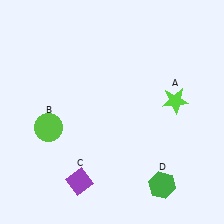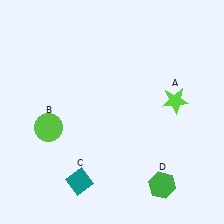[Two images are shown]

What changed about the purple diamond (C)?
In Image 1, C is purple. In Image 2, it changed to teal.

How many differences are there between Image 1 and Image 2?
There is 1 difference between the two images.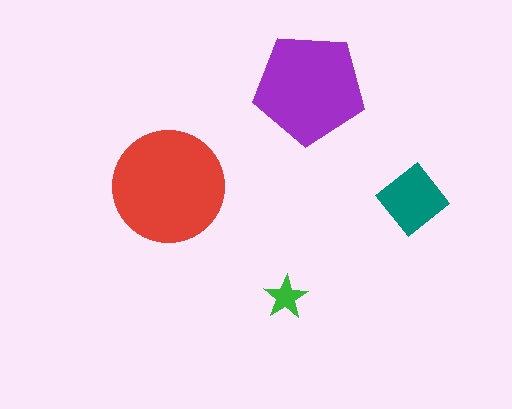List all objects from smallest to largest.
The green star, the teal diamond, the purple pentagon, the red circle.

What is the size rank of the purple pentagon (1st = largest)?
2nd.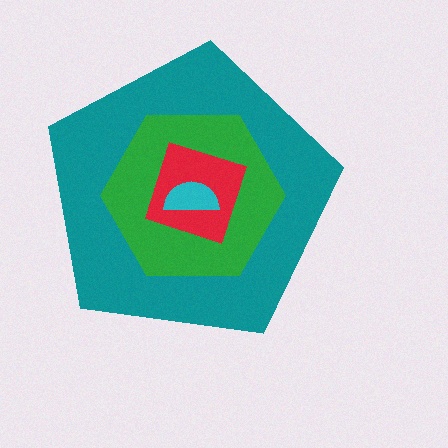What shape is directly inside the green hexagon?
The red diamond.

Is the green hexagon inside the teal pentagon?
Yes.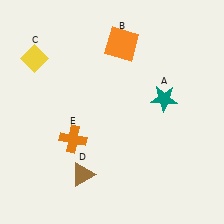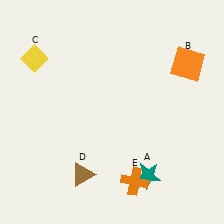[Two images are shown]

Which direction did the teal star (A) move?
The teal star (A) moved down.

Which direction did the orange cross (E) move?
The orange cross (E) moved right.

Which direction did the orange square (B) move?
The orange square (B) moved right.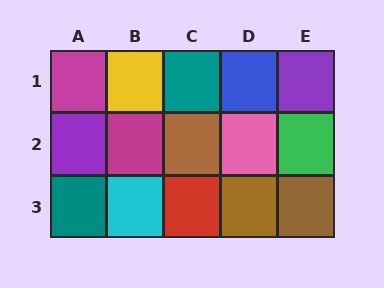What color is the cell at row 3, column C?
Red.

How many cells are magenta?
2 cells are magenta.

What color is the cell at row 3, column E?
Brown.